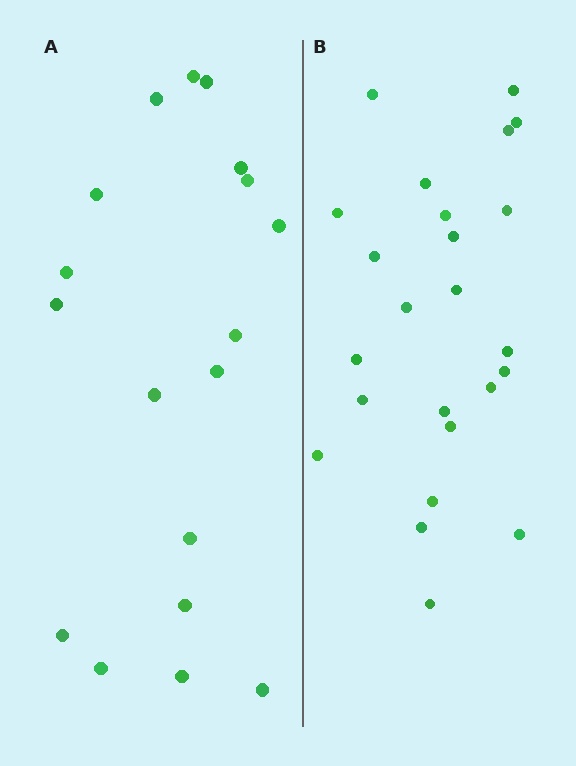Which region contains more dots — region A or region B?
Region B (the right region) has more dots.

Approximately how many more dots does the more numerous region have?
Region B has about 6 more dots than region A.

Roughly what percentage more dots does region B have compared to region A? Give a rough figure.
About 35% more.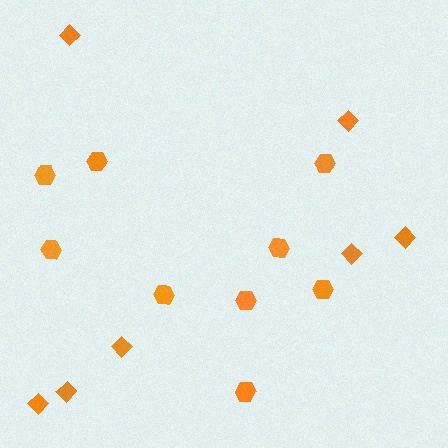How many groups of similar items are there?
There are 2 groups: one group of hexagons (9) and one group of diamonds (7).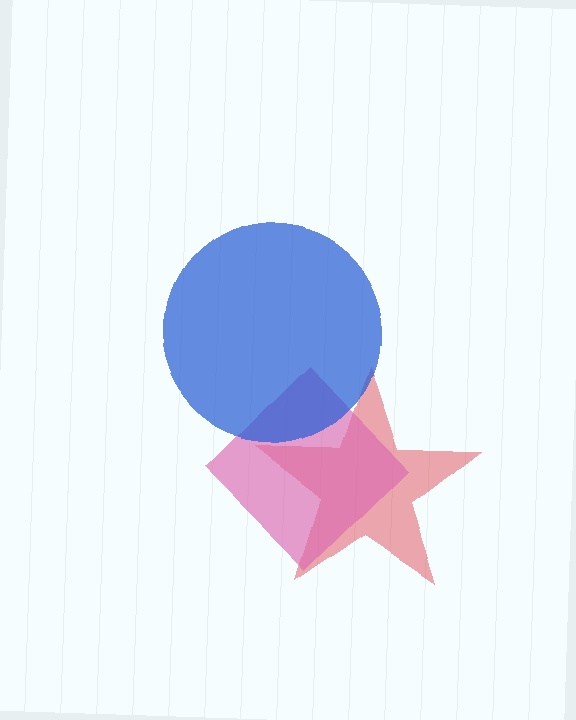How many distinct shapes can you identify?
There are 3 distinct shapes: a red star, a pink diamond, a blue circle.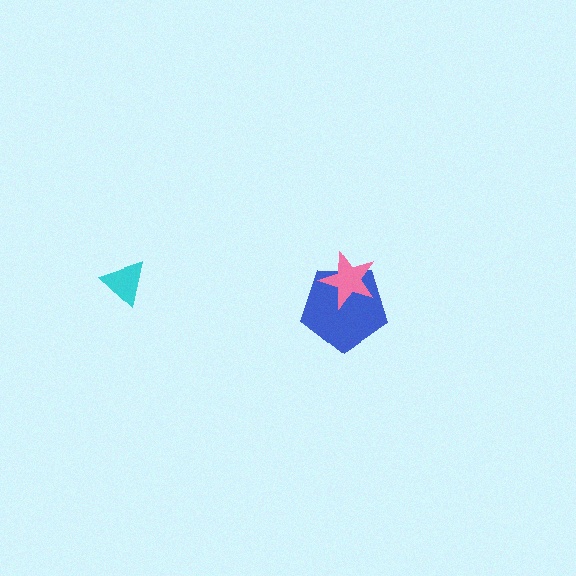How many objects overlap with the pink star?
1 object overlaps with the pink star.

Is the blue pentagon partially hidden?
Yes, it is partially covered by another shape.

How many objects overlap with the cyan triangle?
0 objects overlap with the cyan triangle.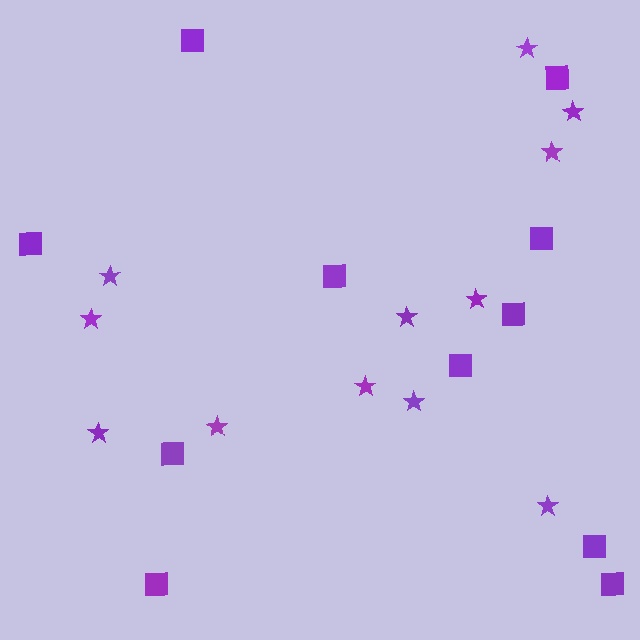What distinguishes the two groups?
There are 2 groups: one group of squares (11) and one group of stars (12).